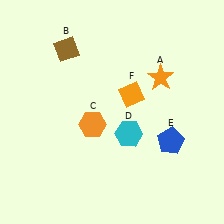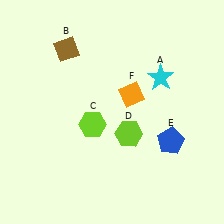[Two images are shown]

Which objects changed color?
A changed from orange to cyan. C changed from orange to lime. D changed from cyan to lime.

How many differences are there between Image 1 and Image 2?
There are 3 differences between the two images.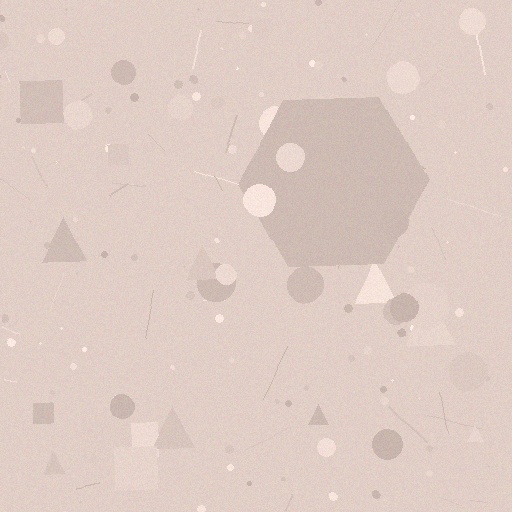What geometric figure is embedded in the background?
A hexagon is embedded in the background.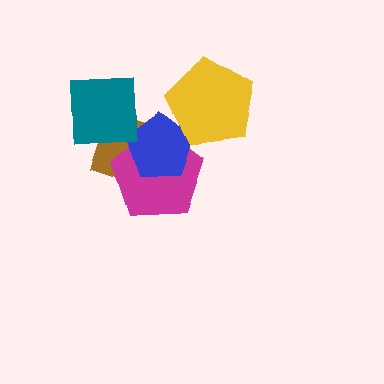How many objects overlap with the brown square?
3 objects overlap with the brown square.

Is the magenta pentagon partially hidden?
Yes, it is partially covered by another shape.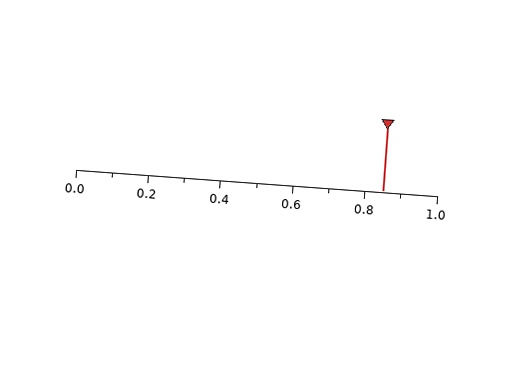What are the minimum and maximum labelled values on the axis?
The axis runs from 0.0 to 1.0.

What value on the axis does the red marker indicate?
The marker indicates approximately 0.85.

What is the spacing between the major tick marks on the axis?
The major ticks are spaced 0.2 apart.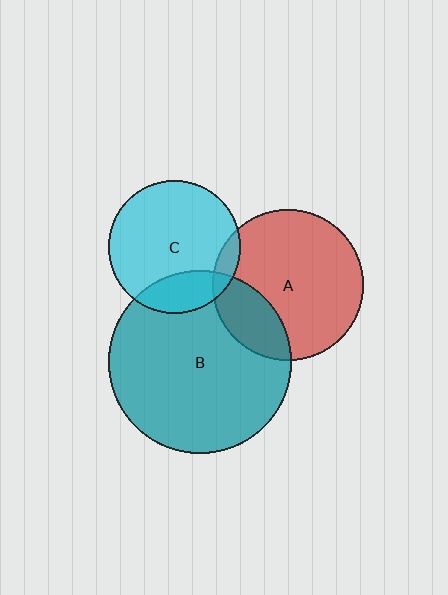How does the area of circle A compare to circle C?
Approximately 1.3 times.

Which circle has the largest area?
Circle B (teal).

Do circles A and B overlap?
Yes.